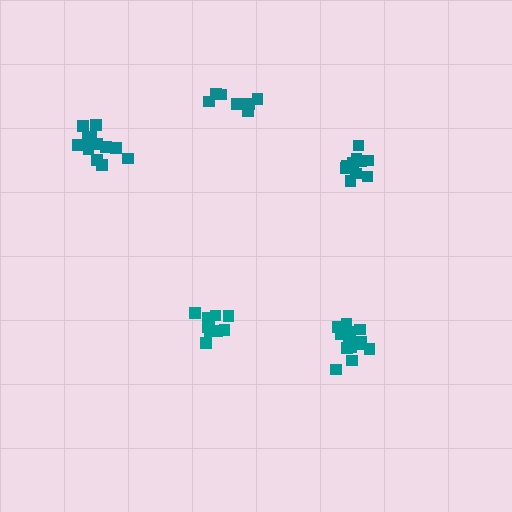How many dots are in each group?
Group 1: 11 dots, Group 2: 11 dots, Group 3: 13 dots, Group 4: 12 dots, Group 5: 8 dots (55 total).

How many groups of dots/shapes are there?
There are 5 groups.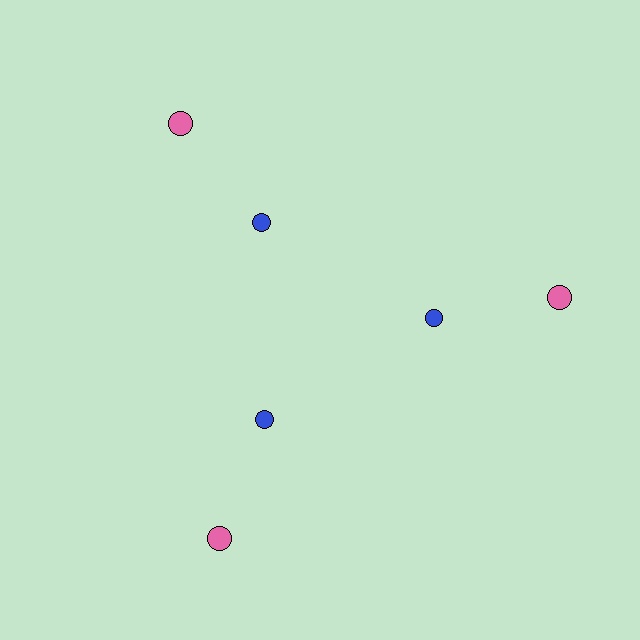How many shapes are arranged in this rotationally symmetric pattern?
There are 6 shapes, arranged in 3 groups of 2.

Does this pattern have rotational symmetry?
Yes, this pattern has 3-fold rotational symmetry. It looks the same after rotating 120 degrees around the center.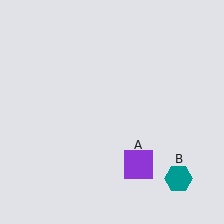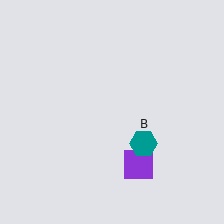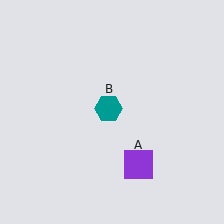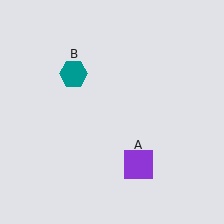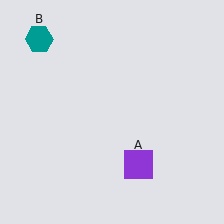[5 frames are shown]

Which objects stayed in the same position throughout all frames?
Purple square (object A) remained stationary.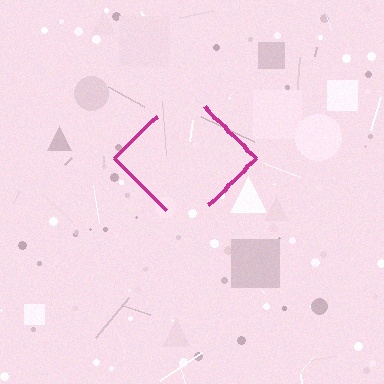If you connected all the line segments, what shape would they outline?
They would outline a diamond.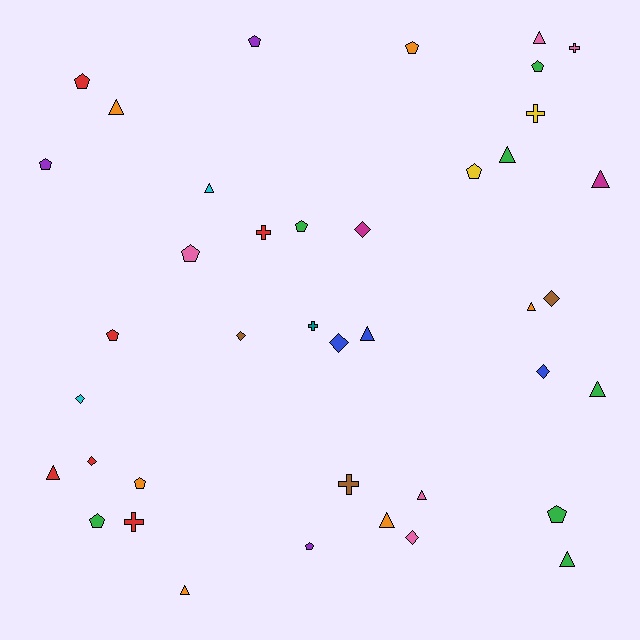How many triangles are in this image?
There are 13 triangles.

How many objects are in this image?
There are 40 objects.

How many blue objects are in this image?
There are 3 blue objects.